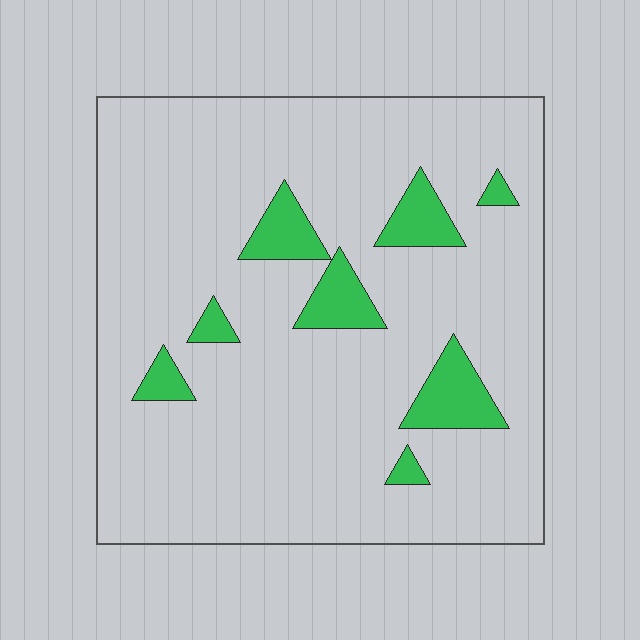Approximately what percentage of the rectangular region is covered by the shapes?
Approximately 10%.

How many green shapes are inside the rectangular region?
8.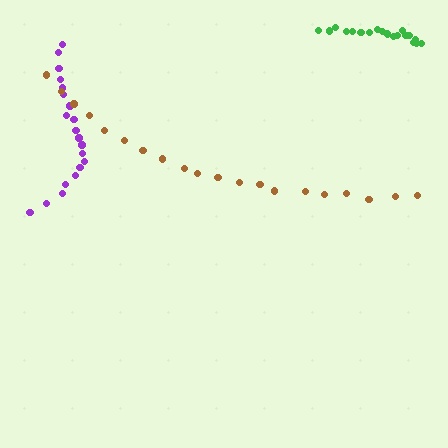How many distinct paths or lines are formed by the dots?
There are 3 distinct paths.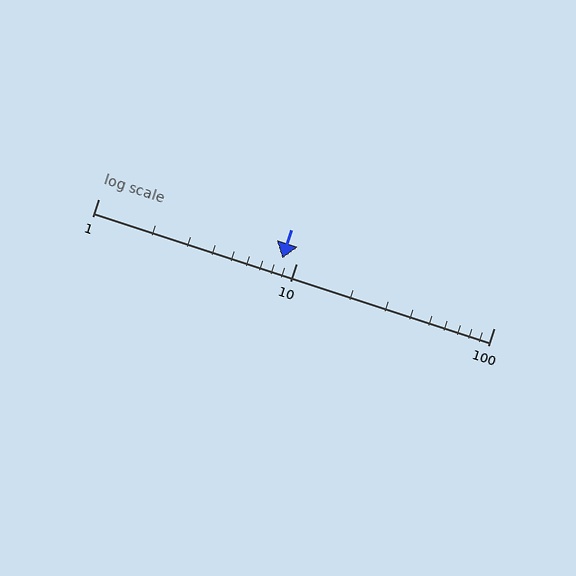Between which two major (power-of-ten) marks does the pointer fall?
The pointer is between 1 and 10.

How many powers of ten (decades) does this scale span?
The scale spans 2 decades, from 1 to 100.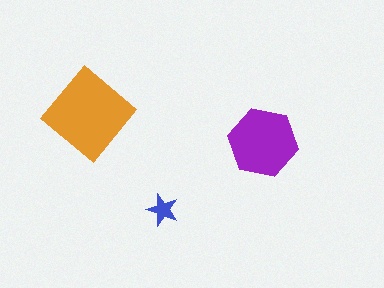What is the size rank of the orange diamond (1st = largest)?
1st.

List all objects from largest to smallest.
The orange diamond, the purple hexagon, the blue star.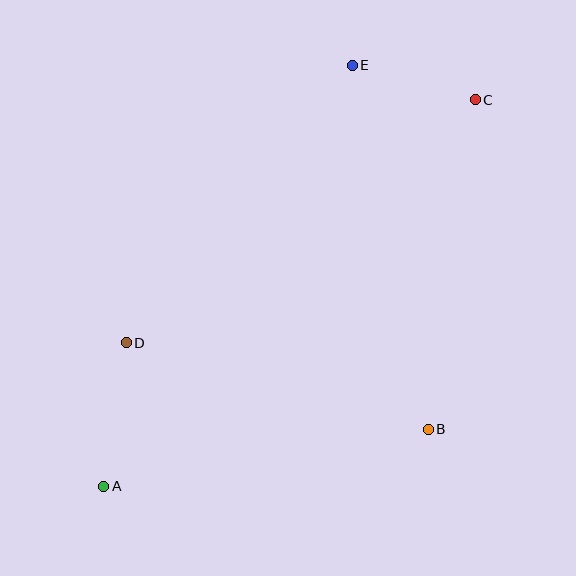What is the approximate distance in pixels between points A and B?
The distance between A and B is approximately 329 pixels.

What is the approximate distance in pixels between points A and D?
The distance between A and D is approximately 145 pixels.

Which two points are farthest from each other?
Points A and C are farthest from each other.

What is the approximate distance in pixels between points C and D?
The distance between C and D is approximately 425 pixels.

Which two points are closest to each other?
Points C and E are closest to each other.